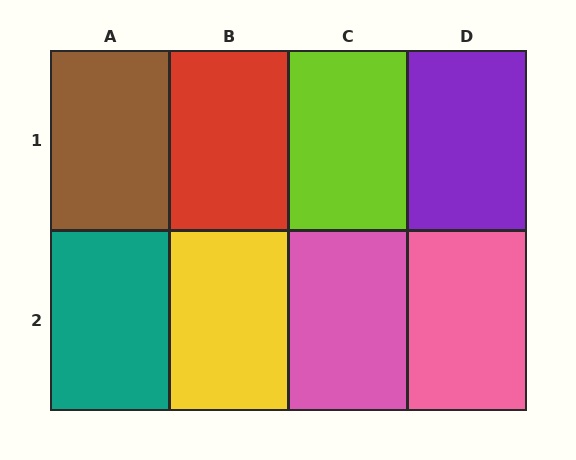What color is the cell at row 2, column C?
Pink.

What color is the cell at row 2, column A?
Teal.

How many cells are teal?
1 cell is teal.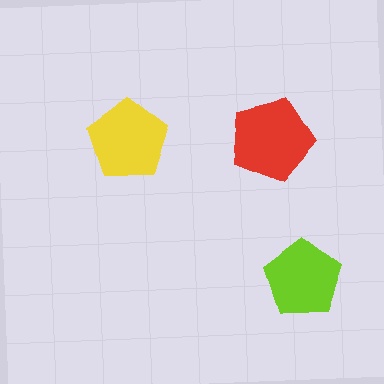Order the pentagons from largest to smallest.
the red one, the yellow one, the lime one.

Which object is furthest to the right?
The lime pentagon is rightmost.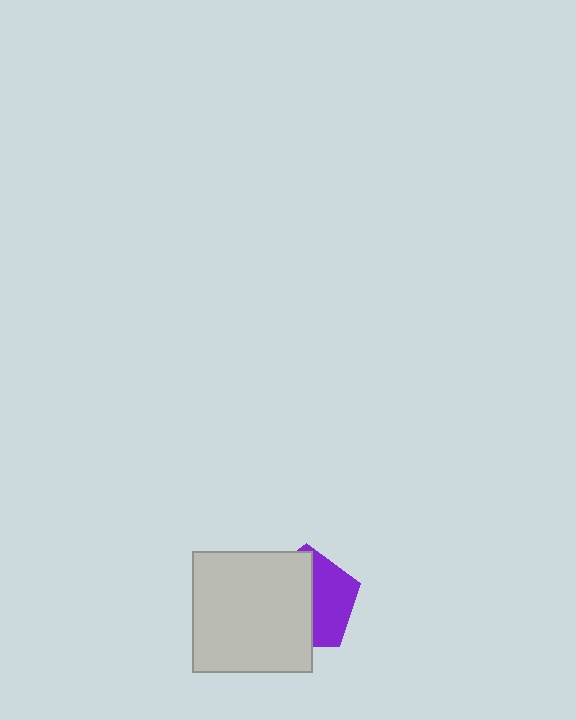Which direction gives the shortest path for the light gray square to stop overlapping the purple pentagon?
Moving left gives the shortest separation.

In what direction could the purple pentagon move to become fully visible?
The purple pentagon could move right. That would shift it out from behind the light gray square entirely.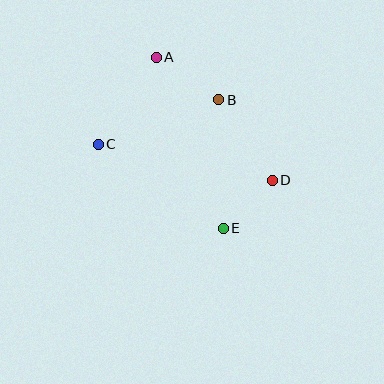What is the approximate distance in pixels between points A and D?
The distance between A and D is approximately 169 pixels.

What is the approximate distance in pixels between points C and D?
The distance between C and D is approximately 178 pixels.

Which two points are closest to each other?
Points D and E are closest to each other.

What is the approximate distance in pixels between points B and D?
The distance between B and D is approximately 97 pixels.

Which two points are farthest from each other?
Points A and E are farthest from each other.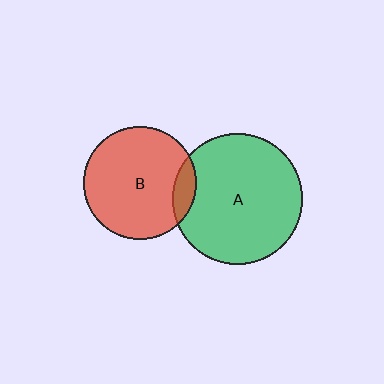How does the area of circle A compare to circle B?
Approximately 1.3 times.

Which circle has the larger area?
Circle A (green).